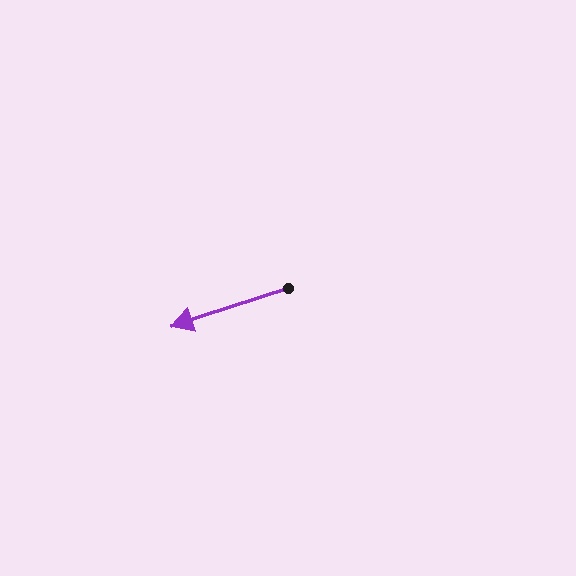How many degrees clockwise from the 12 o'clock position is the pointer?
Approximately 252 degrees.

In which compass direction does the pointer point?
West.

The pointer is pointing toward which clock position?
Roughly 8 o'clock.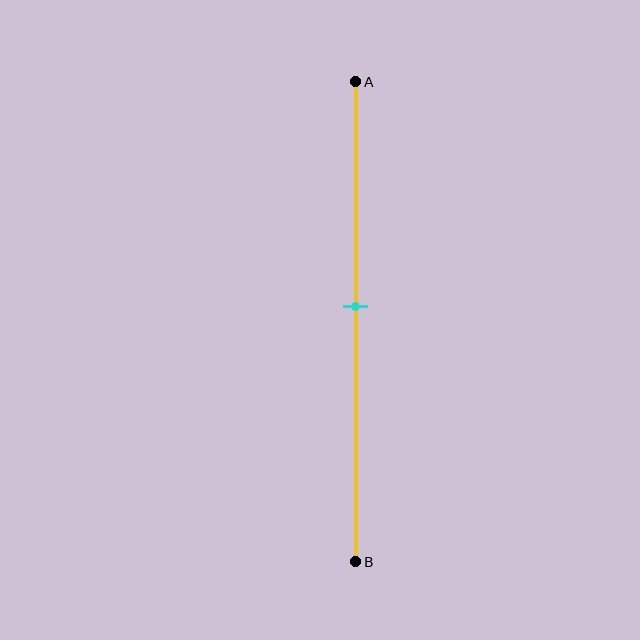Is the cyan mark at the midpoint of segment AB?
No, the mark is at about 45% from A, not at the 50% midpoint.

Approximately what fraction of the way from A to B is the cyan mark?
The cyan mark is approximately 45% of the way from A to B.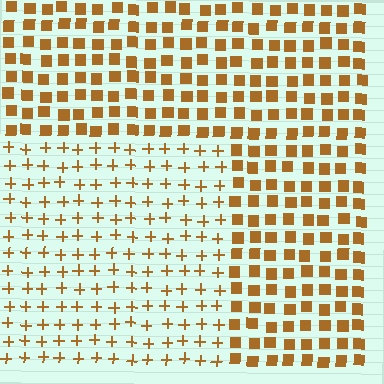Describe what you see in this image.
The image is filled with small brown elements arranged in a uniform grid. A rectangle-shaped region contains plus signs, while the surrounding area contains squares. The boundary is defined purely by the change in element shape.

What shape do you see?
I see a rectangle.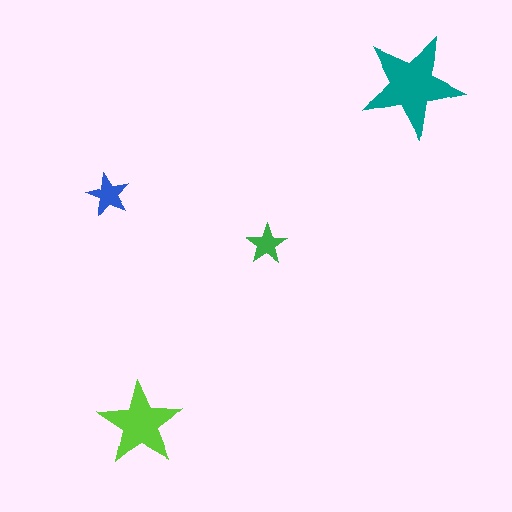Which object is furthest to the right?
The teal star is rightmost.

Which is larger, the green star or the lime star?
The lime one.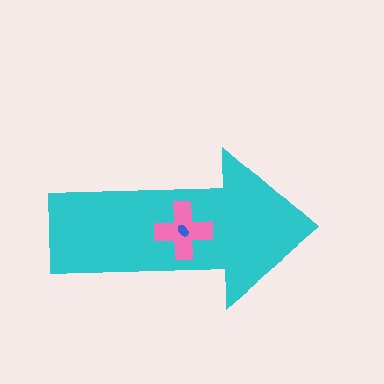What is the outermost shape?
The cyan arrow.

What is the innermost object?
The blue ellipse.